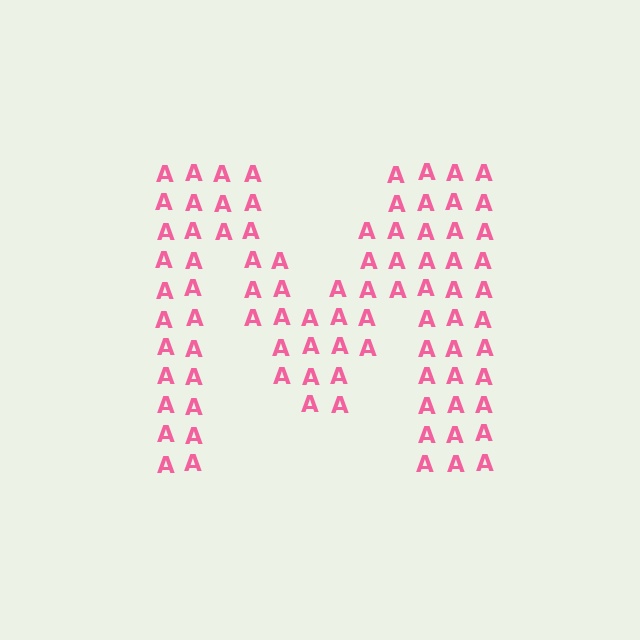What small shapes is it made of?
It is made of small letter A's.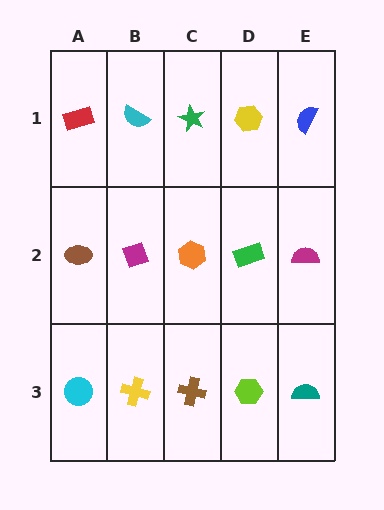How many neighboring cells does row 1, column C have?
3.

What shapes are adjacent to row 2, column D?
A yellow hexagon (row 1, column D), a lime hexagon (row 3, column D), an orange hexagon (row 2, column C), a magenta semicircle (row 2, column E).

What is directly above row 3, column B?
A magenta diamond.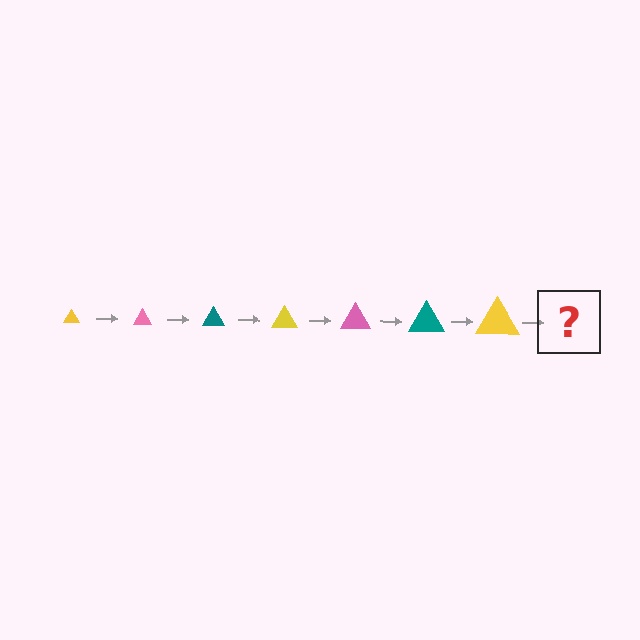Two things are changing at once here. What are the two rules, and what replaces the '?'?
The two rules are that the triangle grows larger each step and the color cycles through yellow, pink, and teal. The '?' should be a pink triangle, larger than the previous one.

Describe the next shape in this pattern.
It should be a pink triangle, larger than the previous one.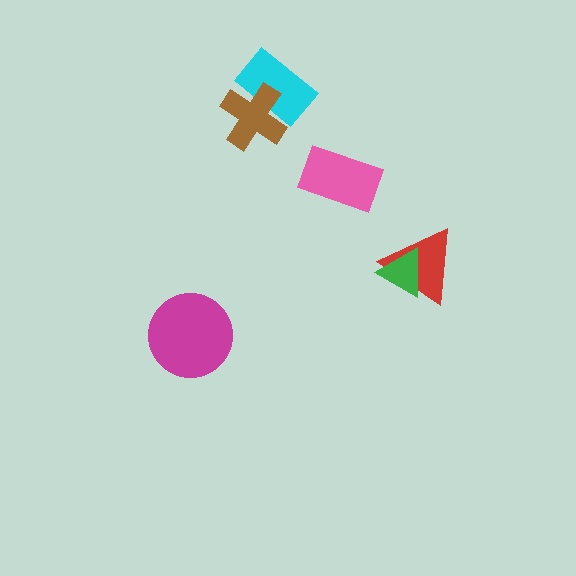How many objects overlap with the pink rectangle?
0 objects overlap with the pink rectangle.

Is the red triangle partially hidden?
Yes, it is partially covered by another shape.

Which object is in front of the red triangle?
The green triangle is in front of the red triangle.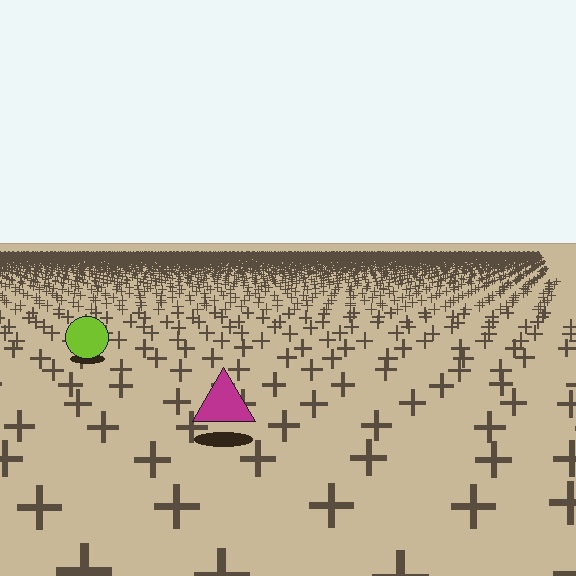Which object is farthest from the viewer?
The lime circle is farthest from the viewer. It appears smaller and the ground texture around it is denser.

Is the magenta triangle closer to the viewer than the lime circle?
Yes. The magenta triangle is closer — you can tell from the texture gradient: the ground texture is coarser near it.